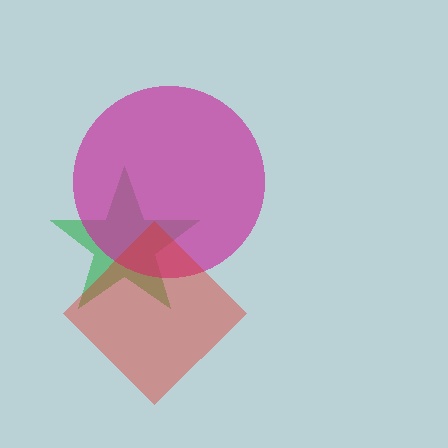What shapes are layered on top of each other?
The layered shapes are: a green star, a magenta circle, a red diamond.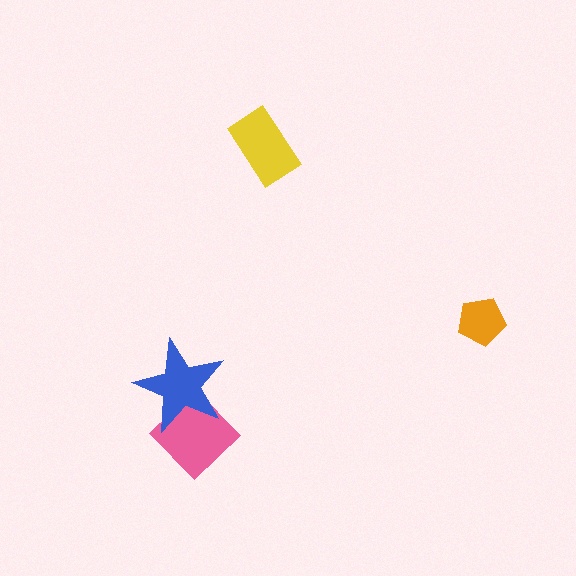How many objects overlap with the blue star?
1 object overlaps with the blue star.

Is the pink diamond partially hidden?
Yes, it is partially covered by another shape.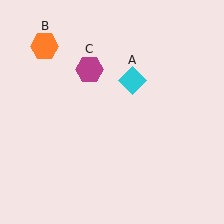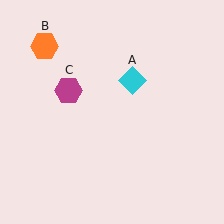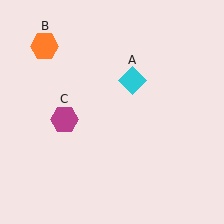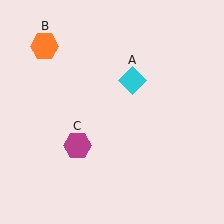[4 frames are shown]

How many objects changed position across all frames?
1 object changed position: magenta hexagon (object C).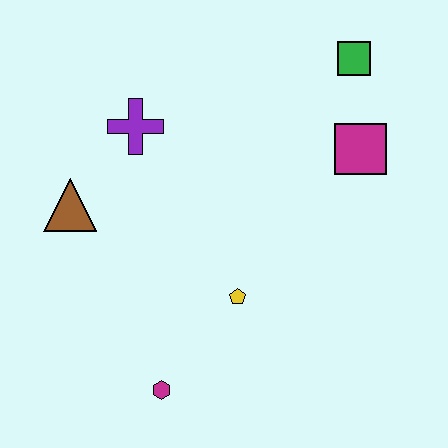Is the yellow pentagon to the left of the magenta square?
Yes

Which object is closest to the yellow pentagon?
The magenta hexagon is closest to the yellow pentagon.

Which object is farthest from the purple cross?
The magenta hexagon is farthest from the purple cross.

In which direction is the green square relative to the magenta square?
The green square is above the magenta square.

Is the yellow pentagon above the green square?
No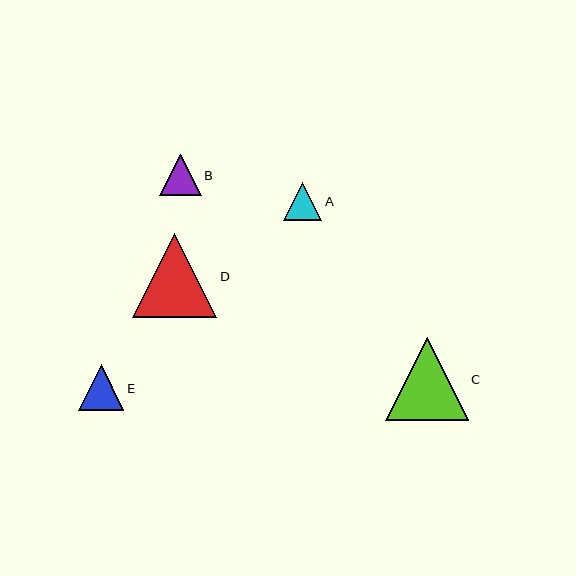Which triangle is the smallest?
Triangle A is the smallest with a size of approximately 38 pixels.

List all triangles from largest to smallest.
From largest to smallest: D, C, E, B, A.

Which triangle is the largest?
Triangle D is the largest with a size of approximately 84 pixels.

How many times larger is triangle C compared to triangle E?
Triangle C is approximately 1.8 times the size of triangle E.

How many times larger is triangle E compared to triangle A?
Triangle E is approximately 1.2 times the size of triangle A.